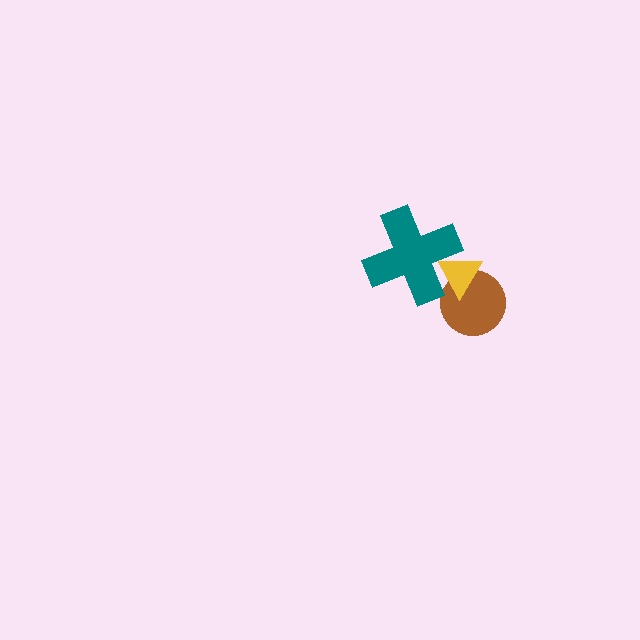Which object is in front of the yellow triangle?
The teal cross is in front of the yellow triangle.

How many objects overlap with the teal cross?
1 object overlaps with the teal cross.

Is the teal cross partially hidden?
No, no other shape covers it.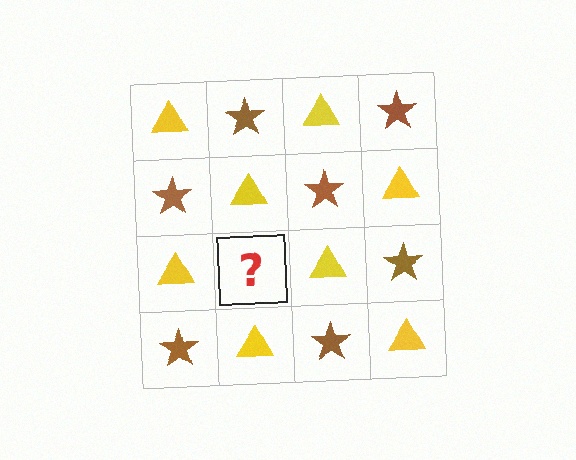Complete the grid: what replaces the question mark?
The question mark should be replaced with a brown star.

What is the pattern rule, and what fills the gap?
The rule is that it alternates yellow triangle and brown star in a checkerboard pattern. The gap should be filled with a brown star.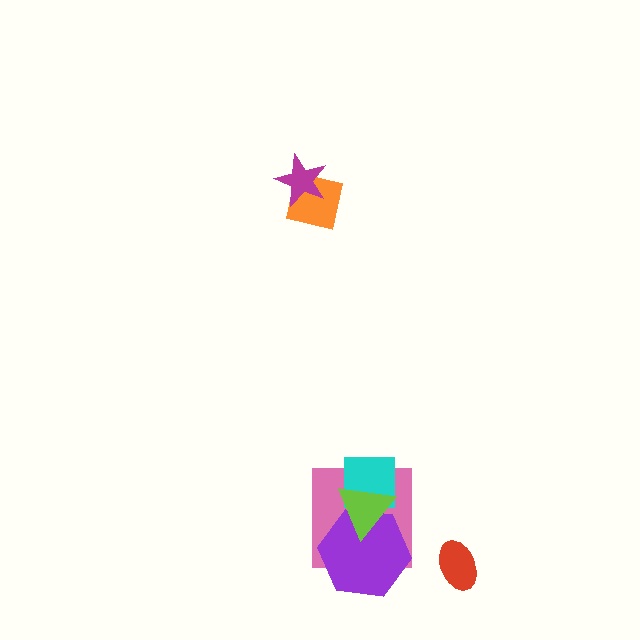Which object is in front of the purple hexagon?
The lime triangle is in front of the purple hexagon.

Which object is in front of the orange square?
The magenta star is in front of the orange square.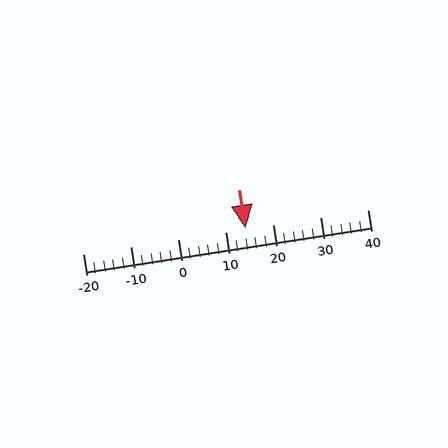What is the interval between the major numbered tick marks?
The major tick marks are spaced 10 units apart.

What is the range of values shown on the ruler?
The ruler shows values from -20 to 40.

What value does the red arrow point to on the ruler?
The red arrow points to approximately 14.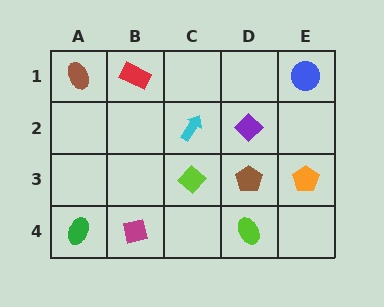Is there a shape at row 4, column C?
No, that cell is empty.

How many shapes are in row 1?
3 shapes.